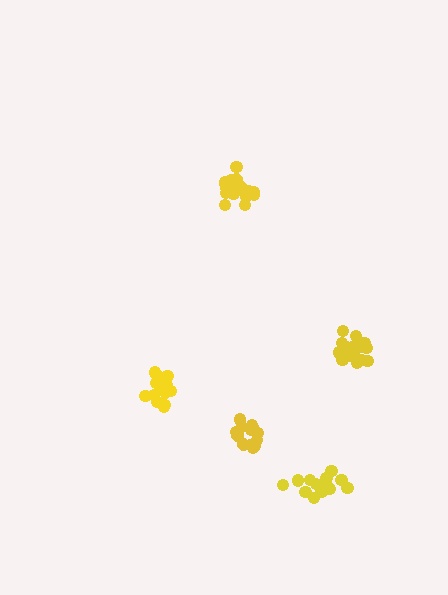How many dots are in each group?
Group 1: 18 dots, Group 2: 14 dots, Group 3: 15 dots, Group 4: 18 dots, Group 5: 15 dots (80 total).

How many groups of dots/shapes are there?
There are 5 groups.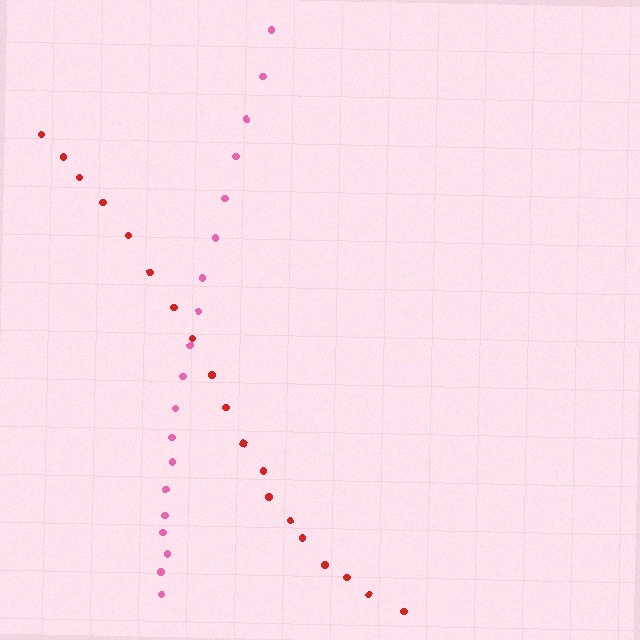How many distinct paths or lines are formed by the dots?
There are 2 distinct paths.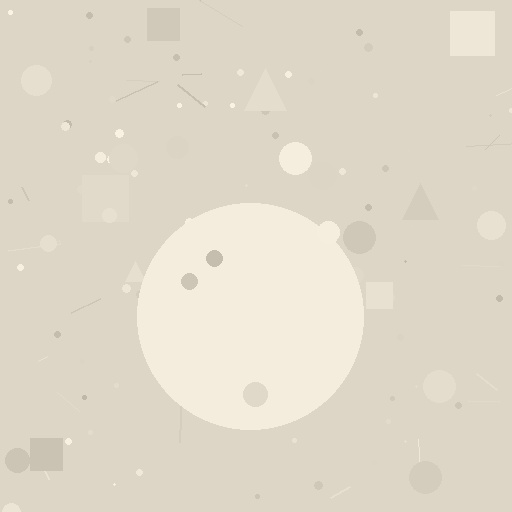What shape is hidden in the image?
A circle is hidden in the image.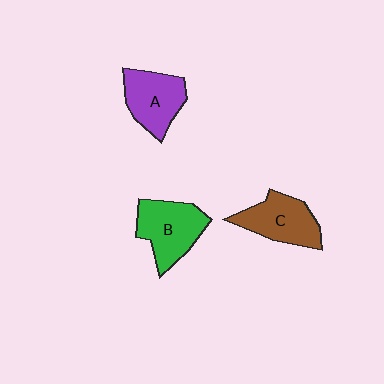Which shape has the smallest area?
Shape A (purple).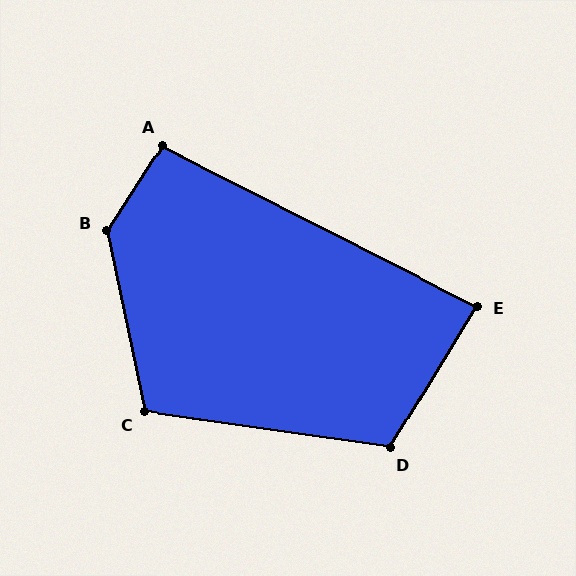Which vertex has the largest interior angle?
B, at approximately 135 degrees.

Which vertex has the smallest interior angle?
E, at approximately 86 degrees.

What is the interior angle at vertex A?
Approximately 96 degrees (obtuse).